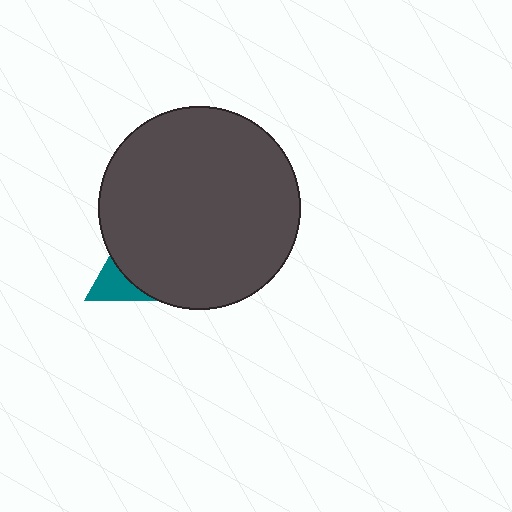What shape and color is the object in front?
The object in front is a dark gray circle.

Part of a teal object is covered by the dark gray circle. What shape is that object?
It is a triangle.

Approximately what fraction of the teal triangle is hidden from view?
Roughly 68% of the teal triangle is hidden behind the dark gray circle.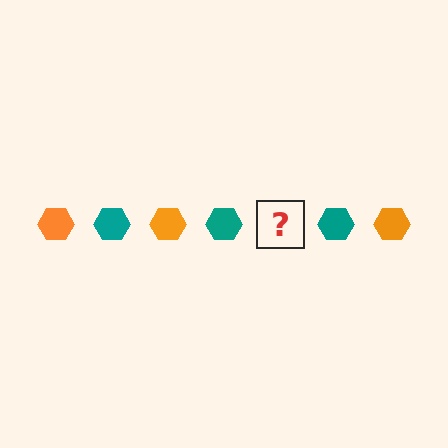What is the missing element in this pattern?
The missing element is an orange hexagon.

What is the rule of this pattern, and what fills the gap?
The rule is that the pattern cycles through orange, teal hexagons. The gap should be filled with an orange hexagon.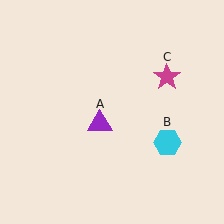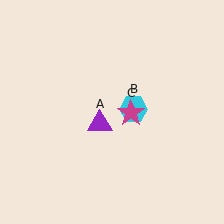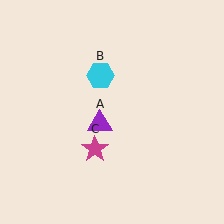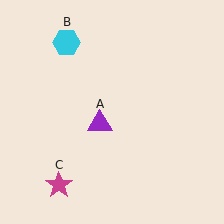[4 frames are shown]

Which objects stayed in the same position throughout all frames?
Purple triangle (object A) remained stationary.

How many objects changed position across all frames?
2 objects changed position: cyan hexagon (object B), magenta star (object C).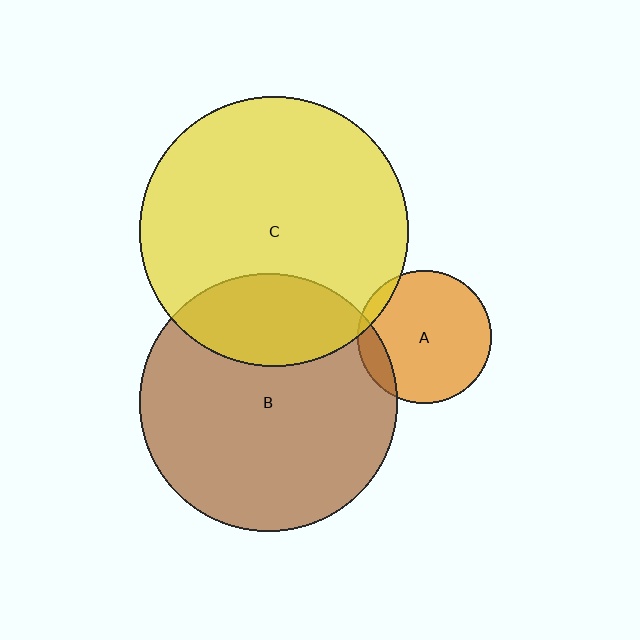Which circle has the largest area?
Circle C (yellow).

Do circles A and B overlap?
Yes.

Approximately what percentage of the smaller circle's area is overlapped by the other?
Approximately 10%.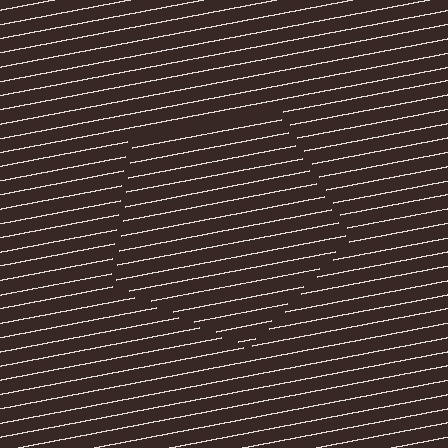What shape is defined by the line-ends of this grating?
An illusory pentagon. The interior of the shape contains the same grating, shifted by half a period — the contour is defined by the phase discontinuity where line-ends from the inner and outer gratings abut.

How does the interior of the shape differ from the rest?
The interior of the shape contains the same grating, shifted by half a period — the contour is defined by the phase discontinuity where line-ends from the inner and outer gratings abut.